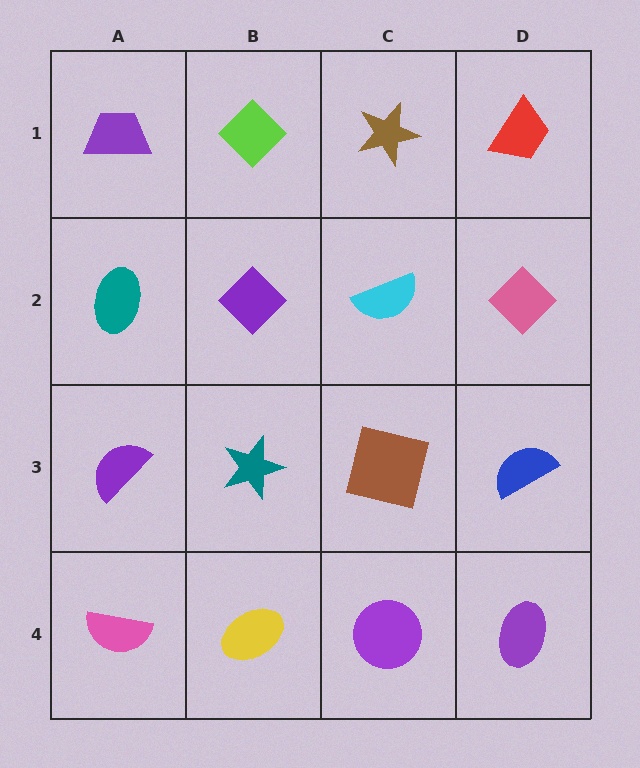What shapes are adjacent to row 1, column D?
A pink diamond (row 2, column D), a brown star (row 1, column C).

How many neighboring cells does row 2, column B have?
4.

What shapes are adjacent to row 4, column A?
A purple semicircle (row 3, column A), a yellow ellipse (row 4, column B).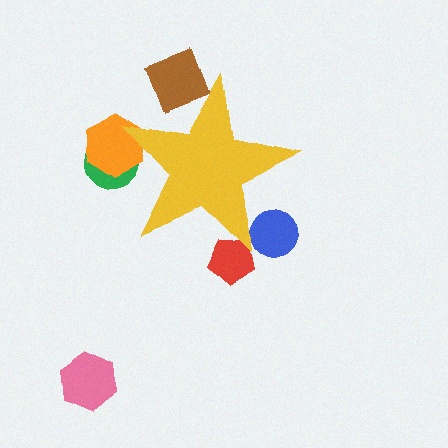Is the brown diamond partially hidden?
Yes, the brown diamond is partially hidden behind the yellow star.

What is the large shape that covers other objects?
A yellow star.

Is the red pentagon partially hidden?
Yes, the red pentagon is partially hidden behind the yellow star.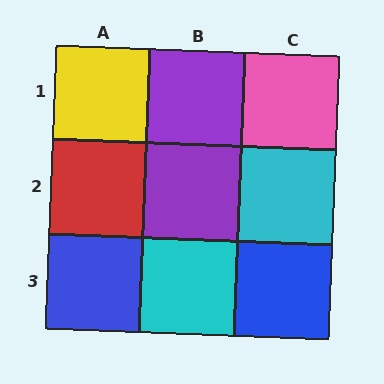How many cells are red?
1 cell is red.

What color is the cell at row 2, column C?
Cyan.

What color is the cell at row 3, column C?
Blue.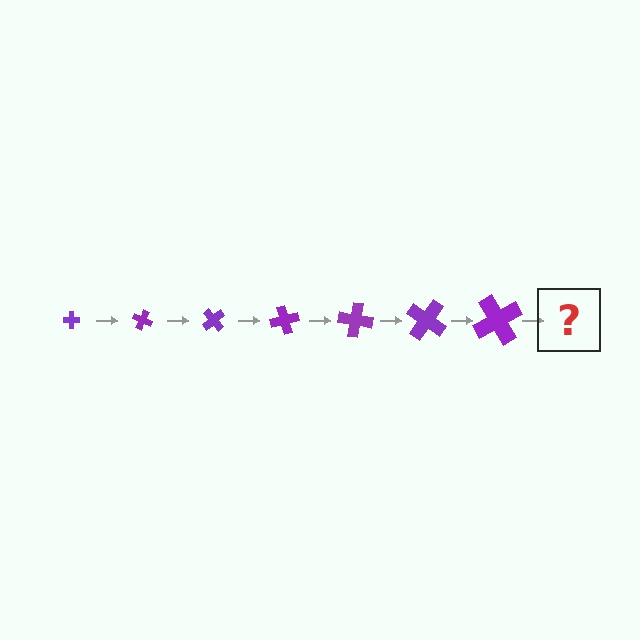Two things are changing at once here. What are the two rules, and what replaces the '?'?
The two rules are that the cross grows larger each step and it rotates 25 degrees each step. The '?' should be a cross, larger than the previous one and rotated 175 degrees from the start.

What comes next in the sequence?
The next element should be a cross, larger than the previous one and rotated 175 degrees from the start.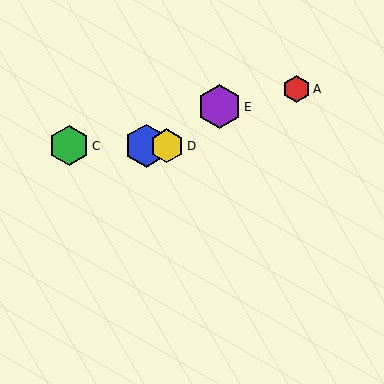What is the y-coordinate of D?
Object D is at y≈146.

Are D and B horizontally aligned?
Yes, both are at y≈146.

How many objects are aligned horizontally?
3 objects (B, C, D) are aligned horizontally.